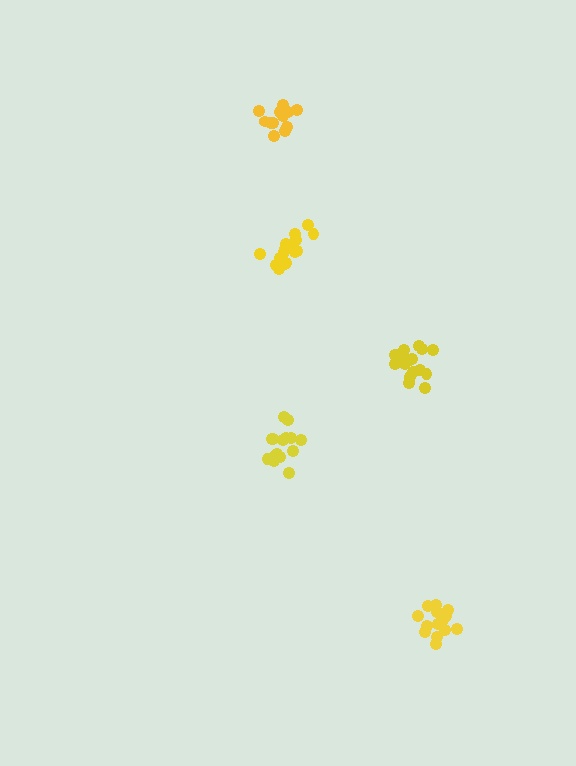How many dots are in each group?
Group 1: 17 dots, Group 2: 17 dots, Group 3: 12 dots, Group 4: 15 dots, Group 5: 16 dots (77 total).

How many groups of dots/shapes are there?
There are 5 groups.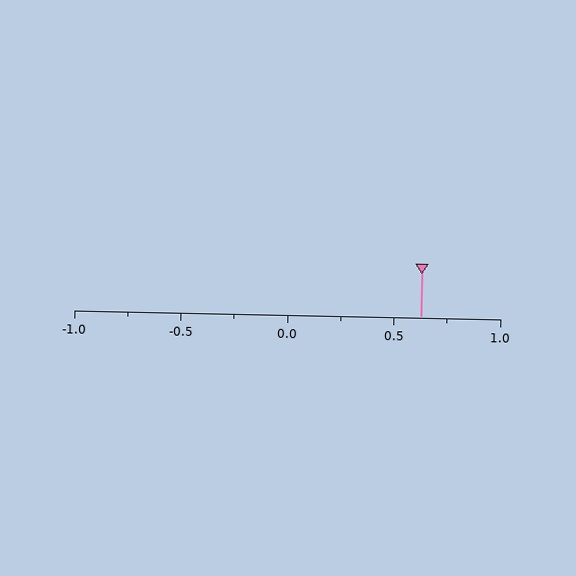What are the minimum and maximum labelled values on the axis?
The axis runs from -1.0 to 1.0.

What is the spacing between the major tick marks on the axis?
The major ticks are spaced 0.5 apart.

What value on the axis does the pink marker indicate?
The marker indicates approximately 0.62.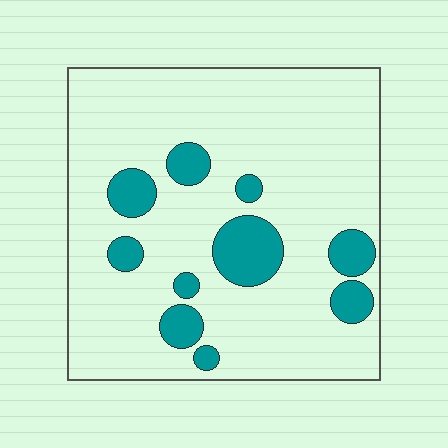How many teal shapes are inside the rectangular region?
10.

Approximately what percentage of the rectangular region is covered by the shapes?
Approximately 15%.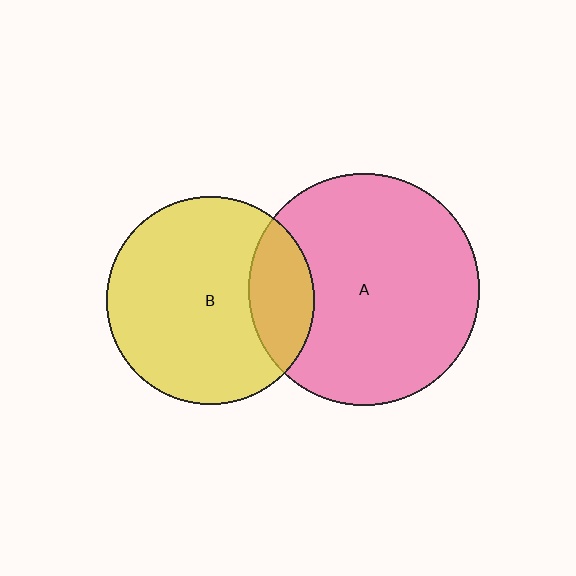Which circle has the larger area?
Circle A (pink).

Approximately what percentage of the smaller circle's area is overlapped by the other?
Approximately 20%.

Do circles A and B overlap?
Yes.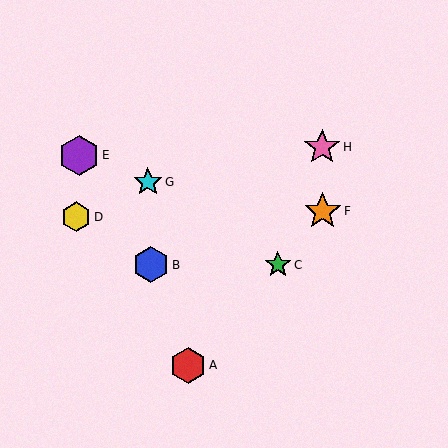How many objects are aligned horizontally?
2 objects (B, C) are aligned horizontally.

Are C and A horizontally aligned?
No, C is at y≈265 and A is at y≈365.